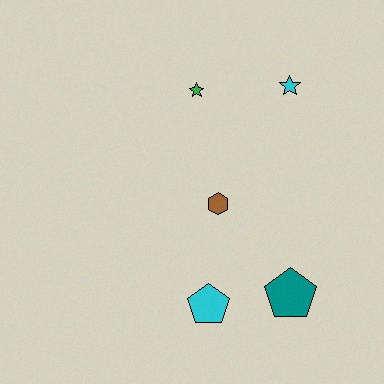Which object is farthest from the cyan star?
The cyan pentagon is farthest from the cyan star.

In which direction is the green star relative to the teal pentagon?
The green star is above the teal pentagon.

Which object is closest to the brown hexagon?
The cyan pentagon is closest to the brown hexagon.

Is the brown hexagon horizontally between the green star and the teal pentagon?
Yes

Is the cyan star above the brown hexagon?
Yes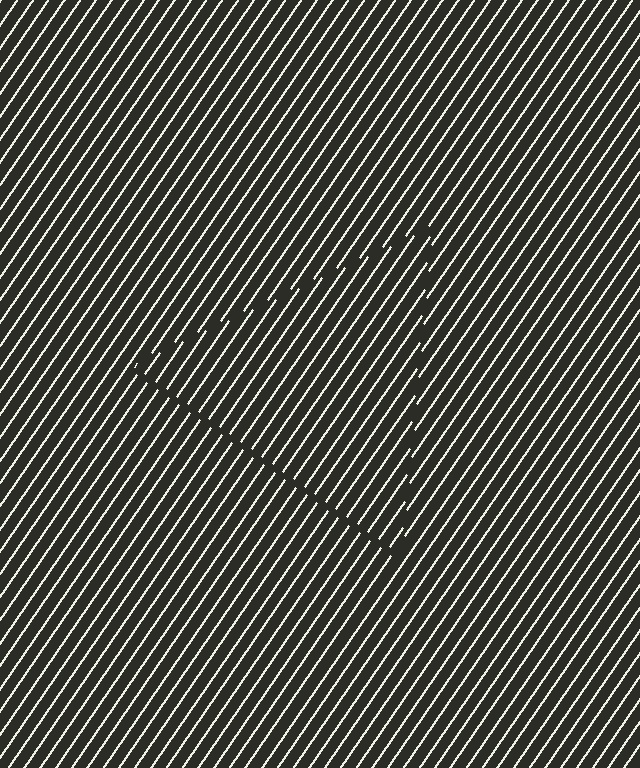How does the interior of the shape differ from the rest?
The interior of the shape contains the same grating, shifted by half a period — the contour is defined by the phase discontinuity where line-ends from the inner and outer gratings abut.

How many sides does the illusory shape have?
3 sides — the line-ends trace a triangle.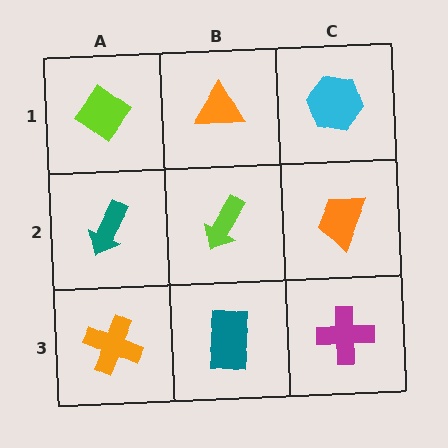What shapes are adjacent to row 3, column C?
An orange trapezoid (row 2, column C), a teal rectangle (row 3, column B).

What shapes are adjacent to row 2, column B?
An orange triangle (row 1, column B), a teal rectangle (row 3, column B), a teal arrow (row 2, column A), an orange trapezoid (row 2, column C).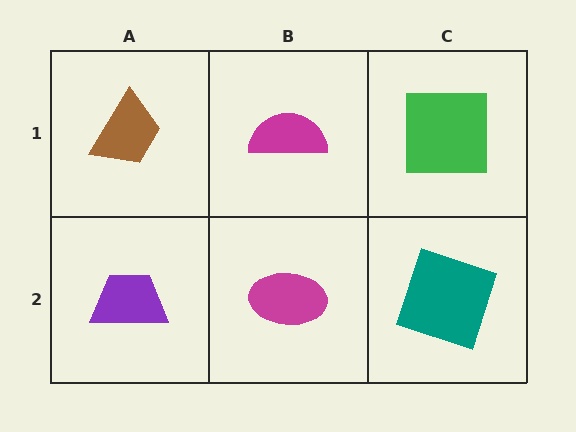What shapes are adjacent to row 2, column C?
A green square (row 1, column C), a magenta ellipse (row 2, column B).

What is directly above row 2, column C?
A green square.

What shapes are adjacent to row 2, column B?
A magenta semicircle (row 1, column B), a purple trapezoid (row 2, column A), a teal square (row 2, column C).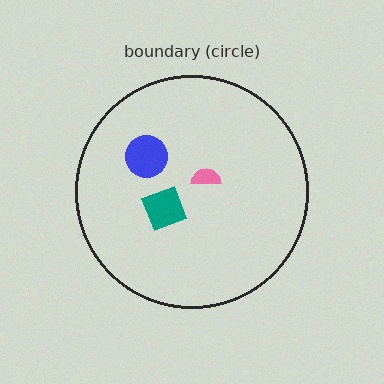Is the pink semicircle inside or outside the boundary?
Inside.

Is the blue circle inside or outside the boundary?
Inside.